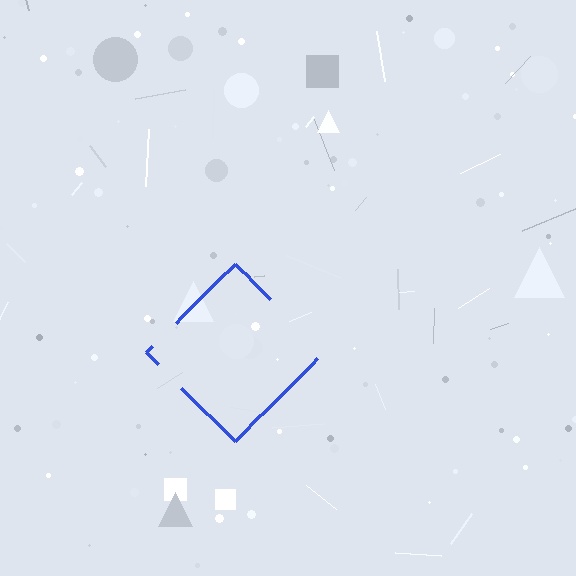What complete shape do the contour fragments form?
The contour fragments form a diamond.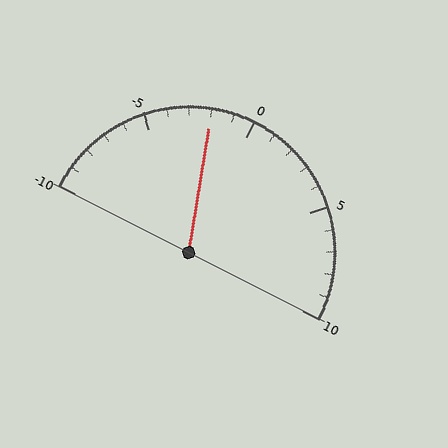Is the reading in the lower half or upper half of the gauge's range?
The reading is in the lower half of the range (-10 to 10).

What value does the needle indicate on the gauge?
The needle indicates approximately -2.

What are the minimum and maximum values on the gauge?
The gauge ranges from -10 to 10.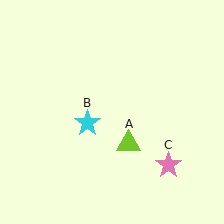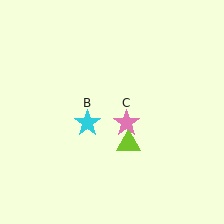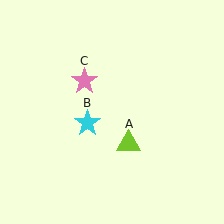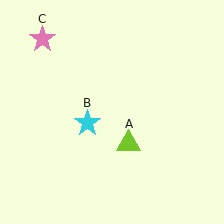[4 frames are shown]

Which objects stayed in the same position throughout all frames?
Lime triangle (object A) and cyan star (object B) remained stationary.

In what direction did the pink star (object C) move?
The pink star (object C) moved up and to the left.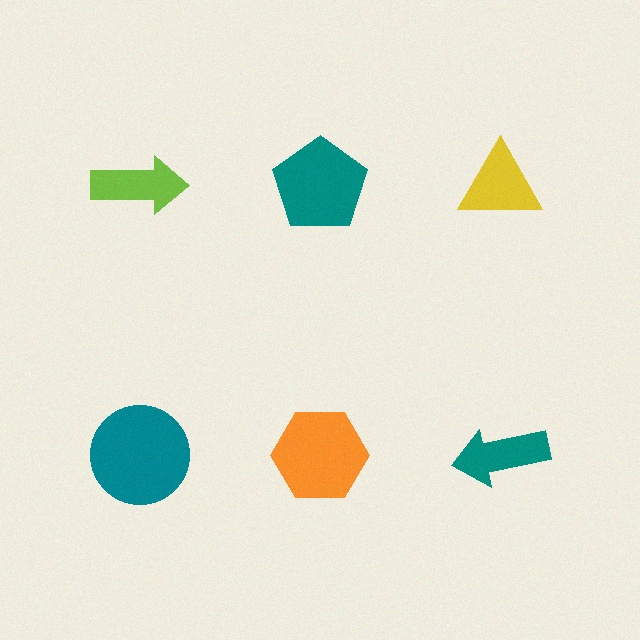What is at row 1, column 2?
A teal pentagon.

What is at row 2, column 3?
A teal arrow.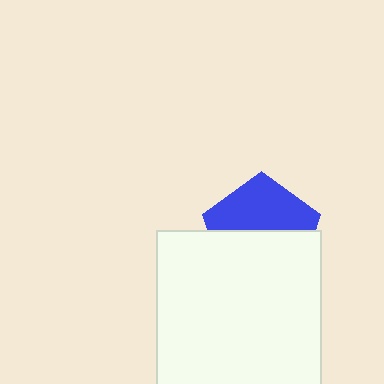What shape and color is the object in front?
The object in front is a white square.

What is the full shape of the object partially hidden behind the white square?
The partially hidden object is a blue pentagon.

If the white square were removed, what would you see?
You would see the complete blue pentagon.